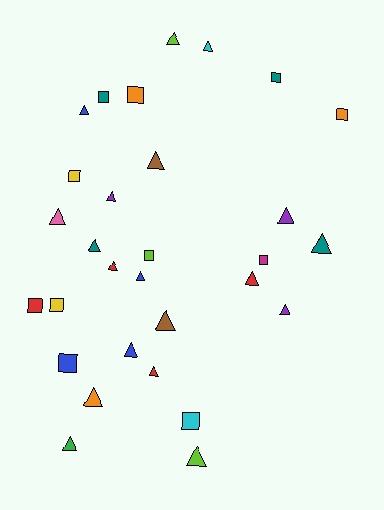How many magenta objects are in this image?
There is 1 magenta object.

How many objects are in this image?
There are 30 objects.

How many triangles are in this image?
There are 19 triangles.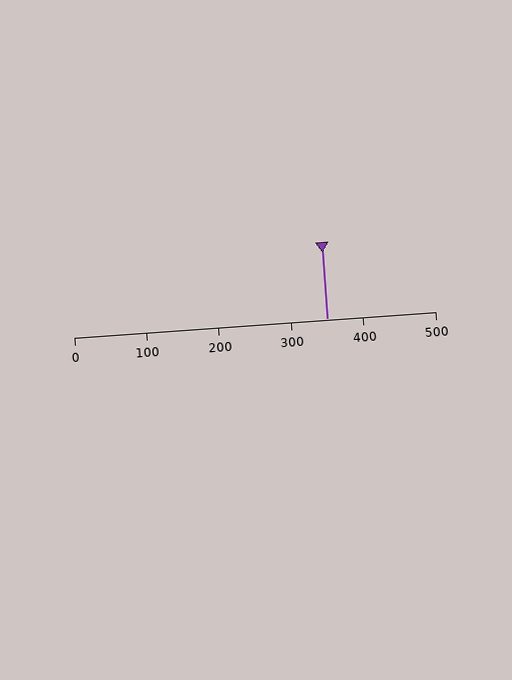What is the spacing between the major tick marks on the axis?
The major ticks are spaced 100 apart.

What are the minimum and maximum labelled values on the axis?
The axis runs from 0 to 500.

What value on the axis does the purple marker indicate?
The marker indicates approximately 350.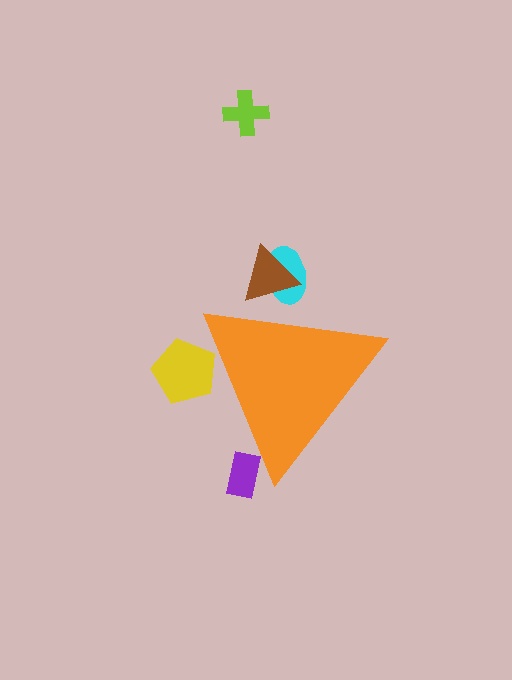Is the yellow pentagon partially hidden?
Yes, the yellow pentagon is partially hidden behind the orange triangle.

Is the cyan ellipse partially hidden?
Yes, the cyan ellipse is partially hidden behind the orange triangle.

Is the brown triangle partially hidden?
Yes, the brown triangle is partially hidden behind the orange triangle.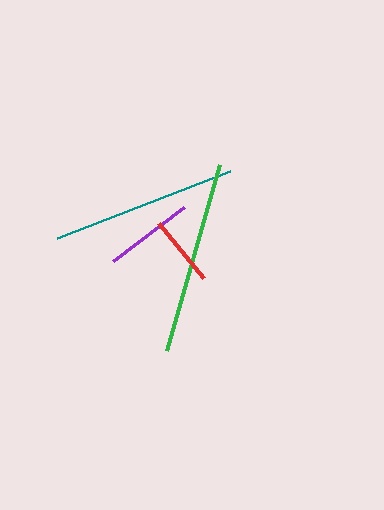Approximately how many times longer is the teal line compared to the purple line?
The teal line is approximately 2.1 times the length of the purple line.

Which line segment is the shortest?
The red line is the shortest at approximately 71 pixels.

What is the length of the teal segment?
The teal segment is approximately 186 pixels long.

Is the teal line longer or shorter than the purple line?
The teal line is longer than the purple line.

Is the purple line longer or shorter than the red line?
The purple line is longer than the red line.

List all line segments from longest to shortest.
From longest to shortest: green, teal, purple, red.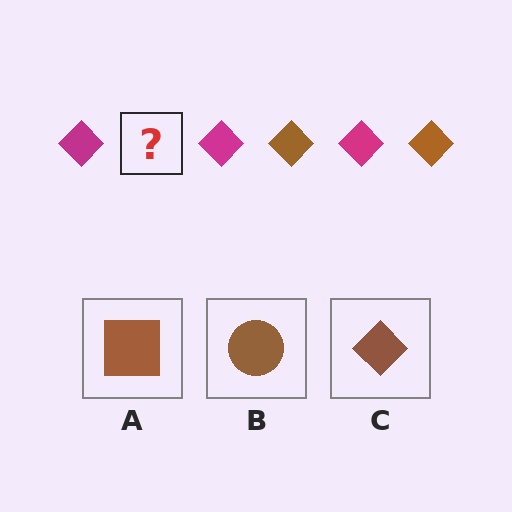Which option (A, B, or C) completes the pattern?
C.